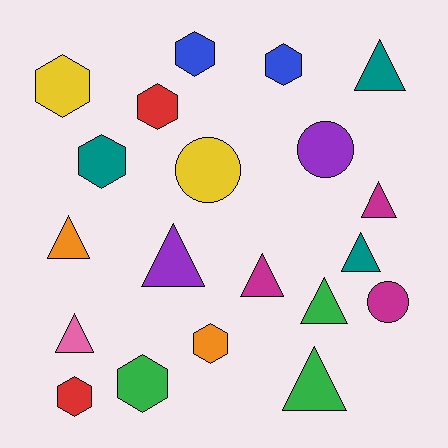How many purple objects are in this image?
There are 2 purple objects.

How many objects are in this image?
There are 20 objects.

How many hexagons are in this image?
There are 8 hexagons.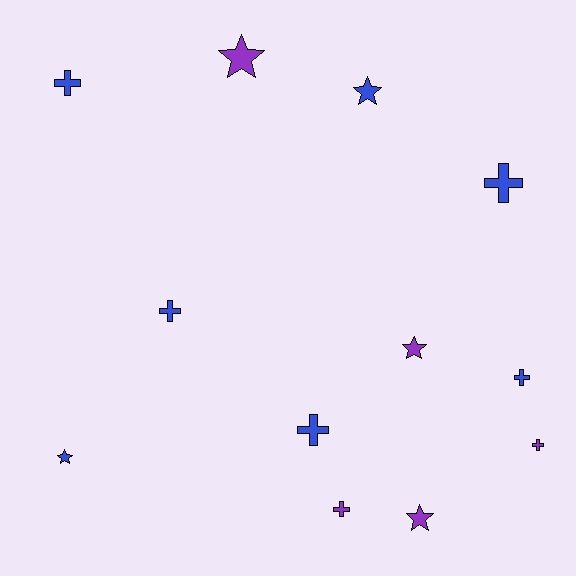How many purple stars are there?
There are 3 purple stars.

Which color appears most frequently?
Blue, with 7 objects.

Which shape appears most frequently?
Cross, with 7 objects.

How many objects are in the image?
There are 12 objects.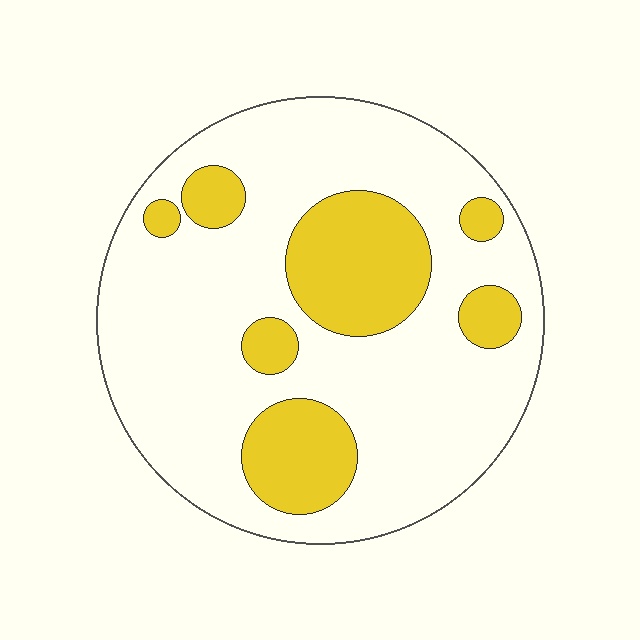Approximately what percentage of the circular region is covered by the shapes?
Approximately 25%.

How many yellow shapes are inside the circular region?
7.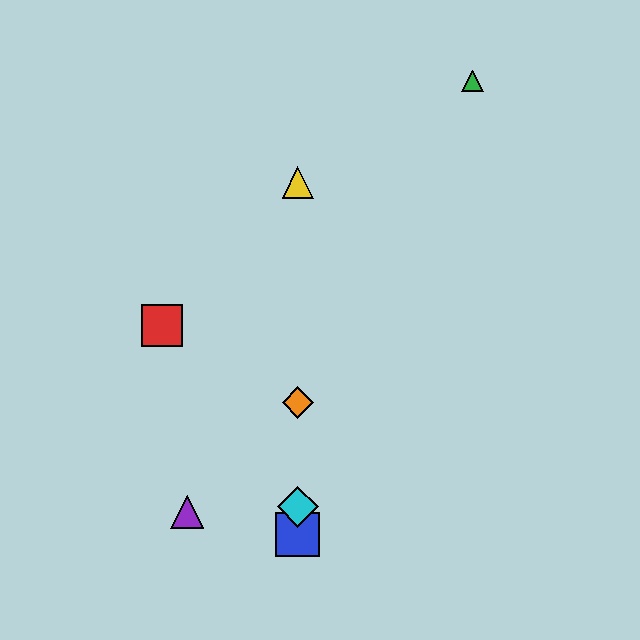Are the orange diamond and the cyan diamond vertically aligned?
Yes, both are at x≈298.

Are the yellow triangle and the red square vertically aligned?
No, the yellow triangle is at x≈298 and the red square is at x≈162.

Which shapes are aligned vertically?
The blue square, the yellow triangle, the orange diamond, the cyan diamond are aligned vertically.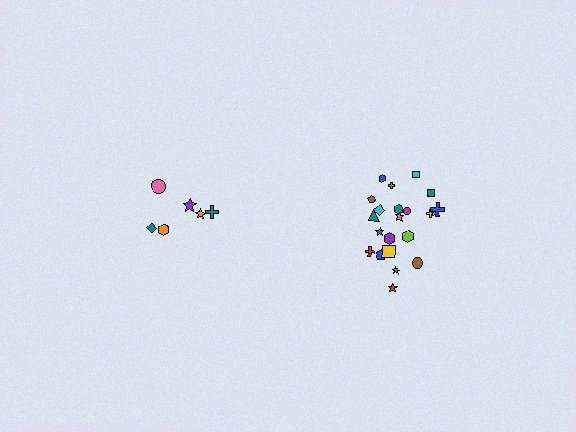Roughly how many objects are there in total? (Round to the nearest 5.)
Roughly 30 objects in total.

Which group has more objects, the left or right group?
The right group.